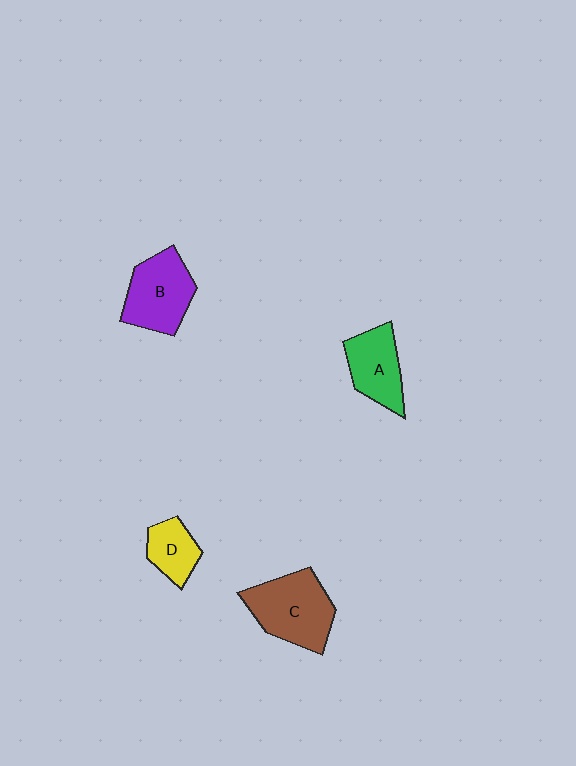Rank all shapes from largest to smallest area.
From largest to smallest: C (brown), B (purple), A (green), D (yellow).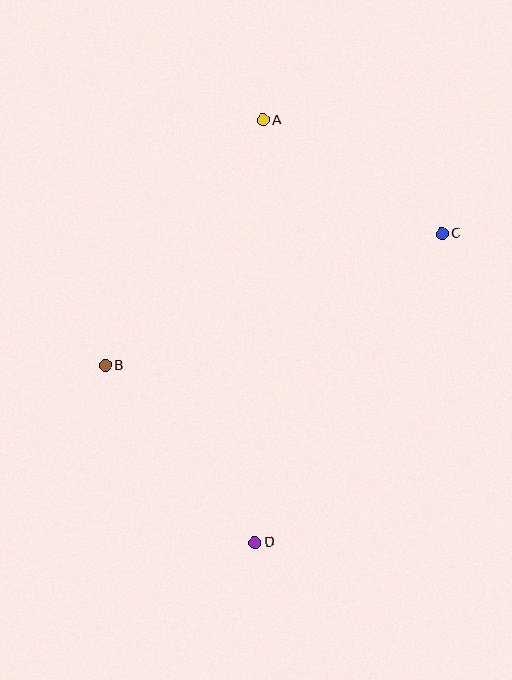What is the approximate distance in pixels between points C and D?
The distance between C and D is approximately 361 pixels.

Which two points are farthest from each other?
Points A and D are farthest from each other.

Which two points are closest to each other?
Points A and C are closest to each other.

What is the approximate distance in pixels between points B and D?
The distance between B and D is approximately 232 pixels.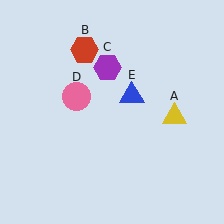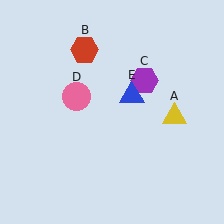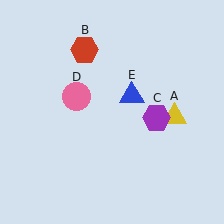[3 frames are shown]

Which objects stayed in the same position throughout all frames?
Yellow triangle (object A) and red hexagon (object B) and pink circle (object D) and blue triangle (object E) remained stationary.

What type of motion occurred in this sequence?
The purple hexagon (object C) rotated clockwise around the center of the scene.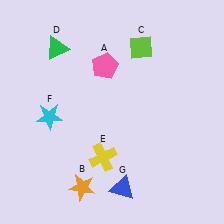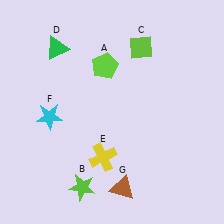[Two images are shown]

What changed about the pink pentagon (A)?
In Image 1, A is pink. In Image 2, it changed to lime.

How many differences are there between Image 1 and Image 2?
There are 3 differences between the two images.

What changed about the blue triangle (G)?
In Image 1, G is blue. In Image 2, it changed to brown.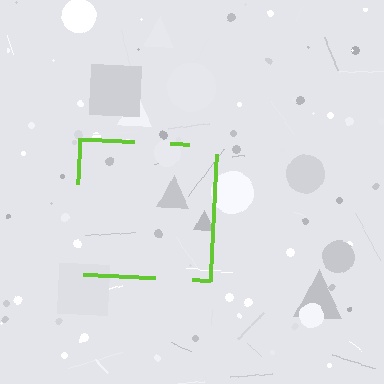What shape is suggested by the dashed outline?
The dashed outline suggests a square.